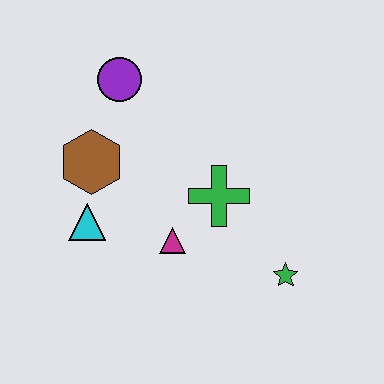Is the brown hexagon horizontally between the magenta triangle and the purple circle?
No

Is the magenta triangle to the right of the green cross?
No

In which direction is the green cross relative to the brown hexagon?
The green cross is to the right of the brown hexagon.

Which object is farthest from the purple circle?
The green star is farthest from the purple circle.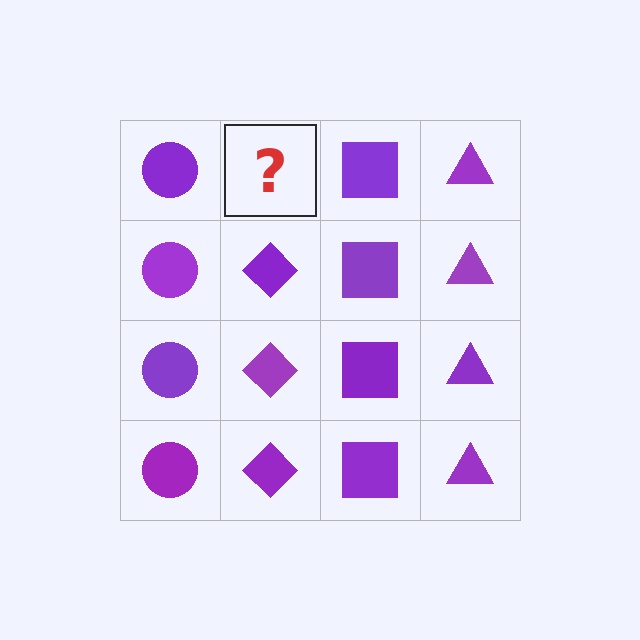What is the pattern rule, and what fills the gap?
The rule is that each column has a consistent shape. The gap should be filled with a purple diamond.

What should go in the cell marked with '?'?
The missing cell should contain a purple diamond.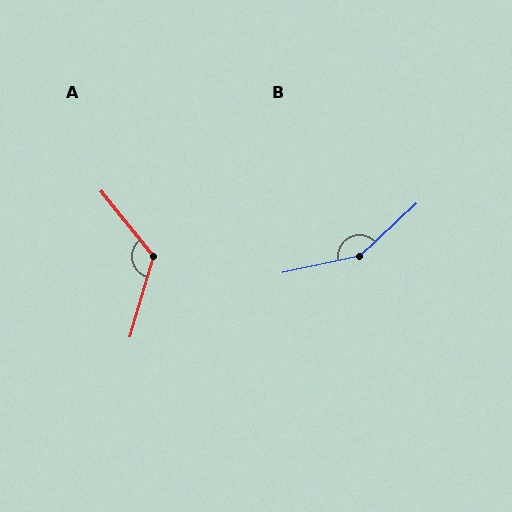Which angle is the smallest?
A, at approximately 125 degrees.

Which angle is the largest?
B, at approximately 149 degrees.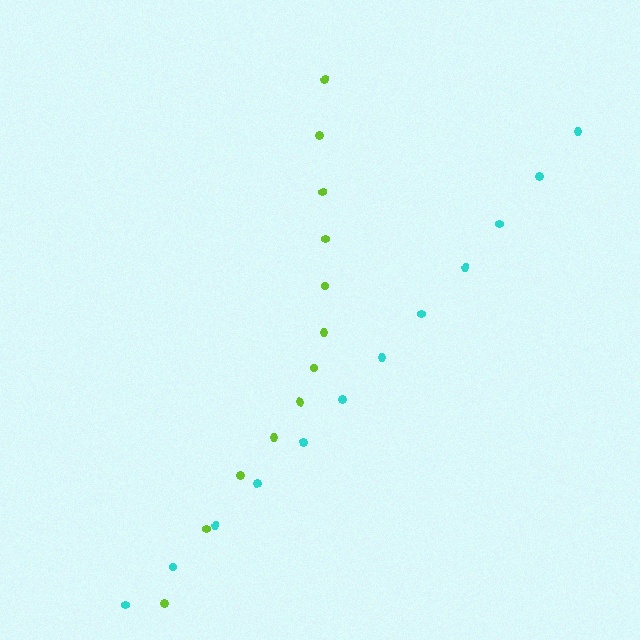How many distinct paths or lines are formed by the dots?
There are 2 distinct paths.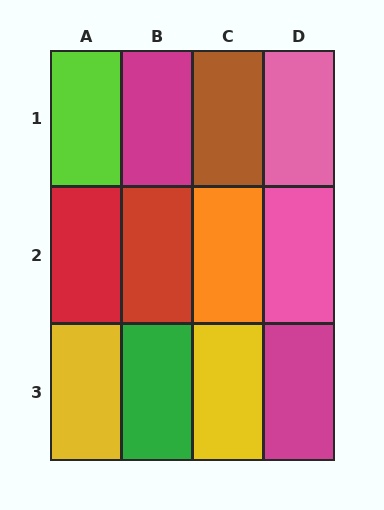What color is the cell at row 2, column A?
Red.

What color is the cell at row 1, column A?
Lime.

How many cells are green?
1 cell is green.